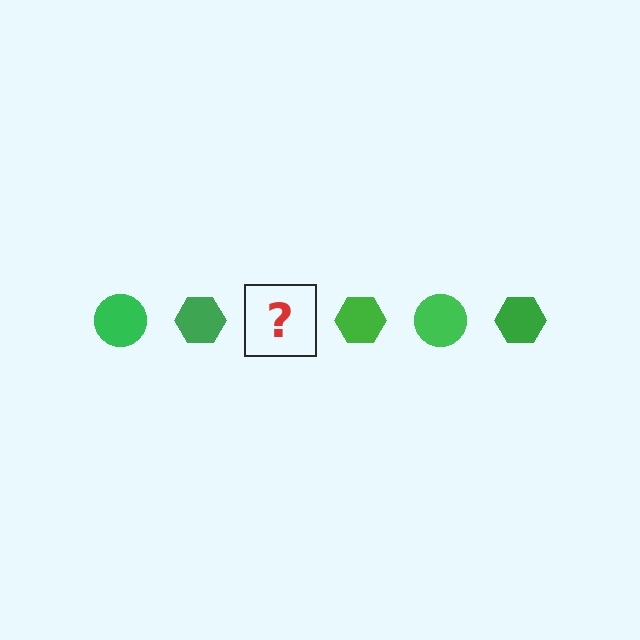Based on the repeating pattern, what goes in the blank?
The blank should be a green circle.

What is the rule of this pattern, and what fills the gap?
The rule is that the pattern cycles through circle, hexagon shapes in green. The gap should be filled with a green circle.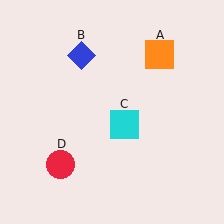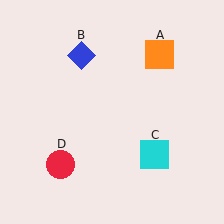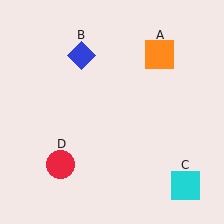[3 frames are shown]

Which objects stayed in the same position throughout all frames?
Orange square (object A) and blue diamond (object B) and red circle (object D) remained stationary.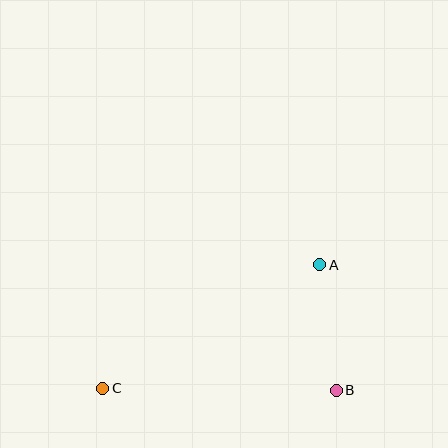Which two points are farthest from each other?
Points A and C are farthest from each other.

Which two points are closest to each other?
Points A and B are closest to each other.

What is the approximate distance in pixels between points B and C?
The distance between B and C is approximately 233 pixels.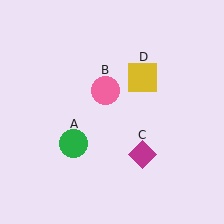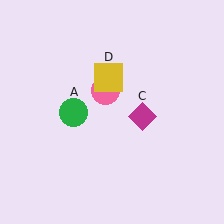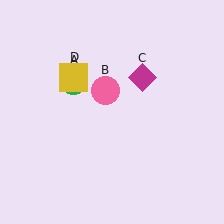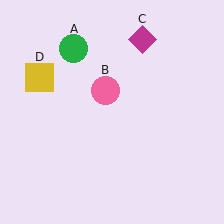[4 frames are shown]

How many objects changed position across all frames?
3 objects changed position: green circle (object A), magenta diamond (object C), yellow square (object D).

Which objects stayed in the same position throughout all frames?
Pink circle (object B) remained stationary.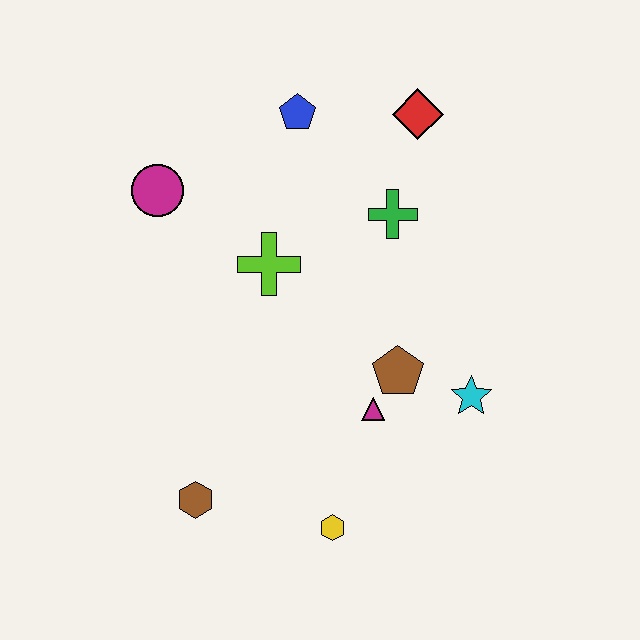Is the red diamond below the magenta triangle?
No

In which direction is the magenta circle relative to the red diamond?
The magenta circle is to the left of the red diamond.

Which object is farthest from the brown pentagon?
The magenta circle is farthest from the brown pentagon.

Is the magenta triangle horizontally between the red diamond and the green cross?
No